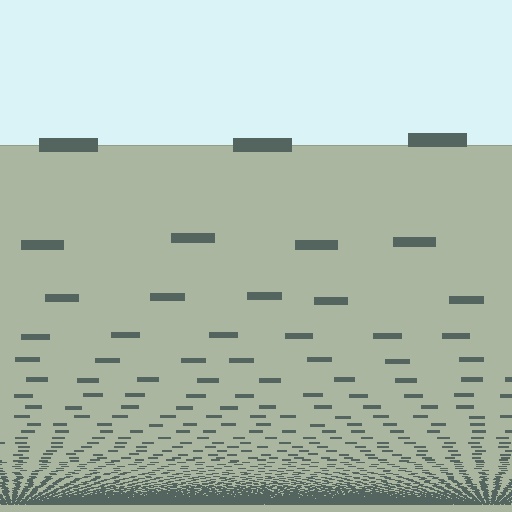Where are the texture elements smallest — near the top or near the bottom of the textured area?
Near the bottom.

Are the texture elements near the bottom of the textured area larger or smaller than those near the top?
Smaller. The gradient is inverted — elements near the bottom are smaller and denser.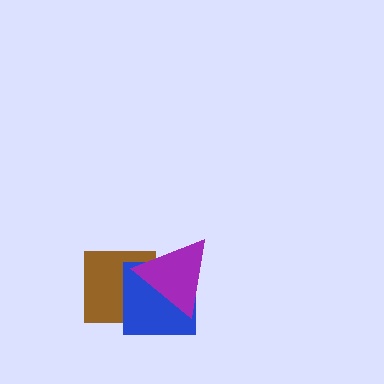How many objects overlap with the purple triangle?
2 objects overlap with the purple triangle.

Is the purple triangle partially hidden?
No, no other shape covers it.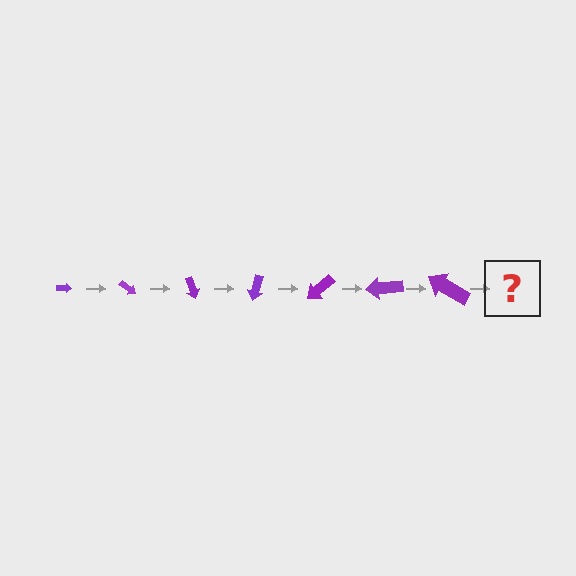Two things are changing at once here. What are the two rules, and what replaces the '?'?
The two rules are that the arrow grows larger each step and it rotates 35 degrees each step. The '?' should be an arrow, larger than the previous one and rotated 245 degrees from the start.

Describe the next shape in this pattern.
It should be an arrow, larger than the previous one and rotated 245 degrees from the start.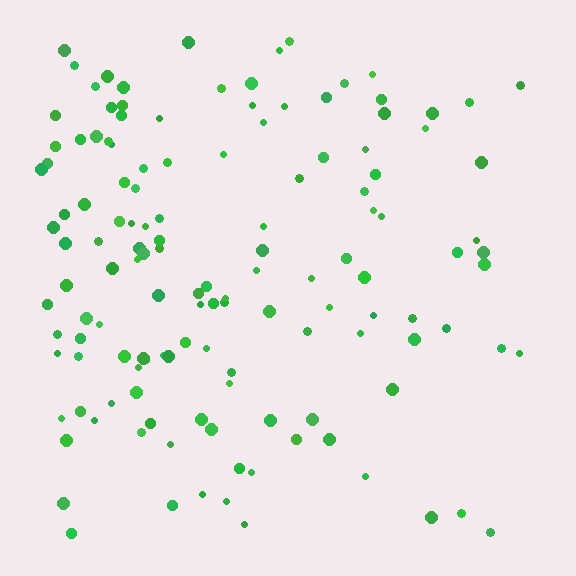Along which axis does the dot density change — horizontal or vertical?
Horizontal.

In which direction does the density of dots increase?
From right to left, with the left side densest.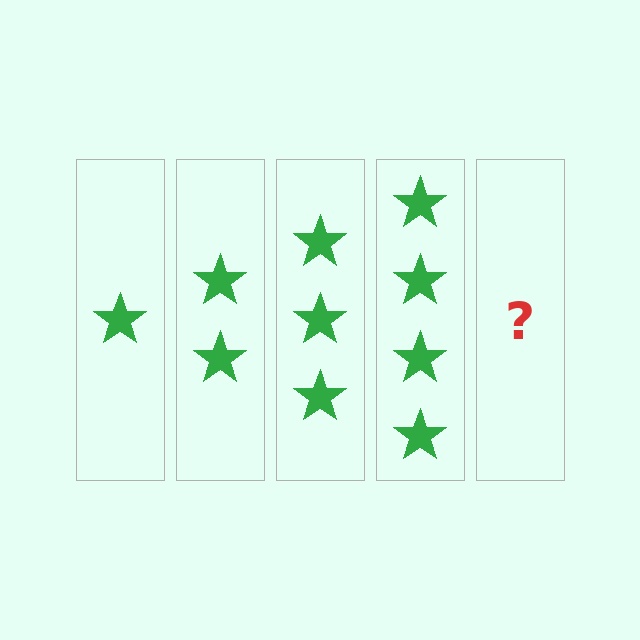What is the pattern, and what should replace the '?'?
The pattern is that each step adds one more star. The '?' should be 5 stars.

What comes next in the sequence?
The next element should be 5 stars.